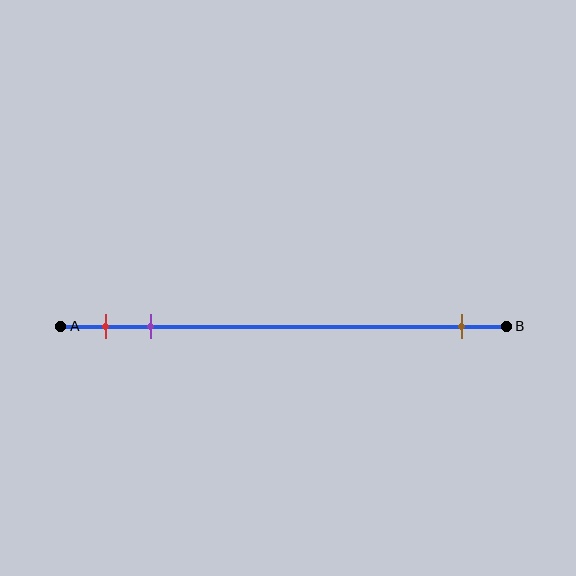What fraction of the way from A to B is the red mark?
The red mark is approximately 10% (0.1) of the way from A to B.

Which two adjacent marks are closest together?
The red and purple marks are the closest adjacent pair.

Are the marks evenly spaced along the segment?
No, the marks are not evenly spaced.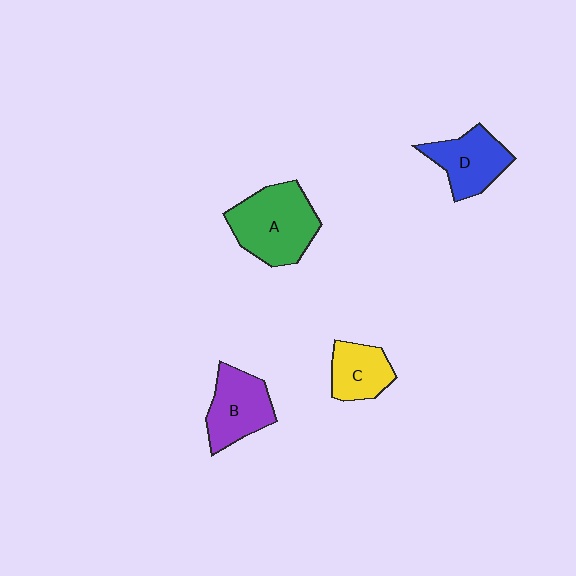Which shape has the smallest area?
Shape C (yellow).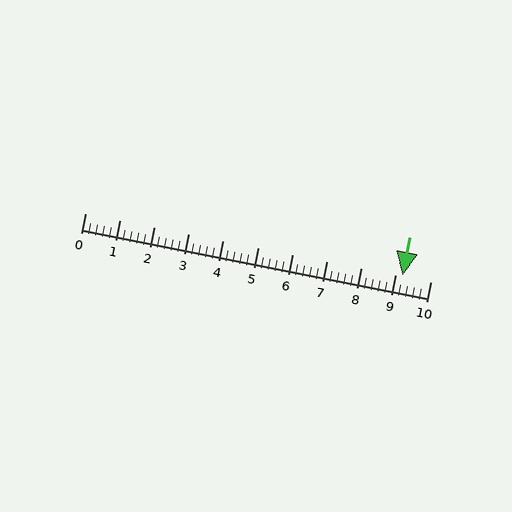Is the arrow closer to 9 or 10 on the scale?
The arrow is closer to 9.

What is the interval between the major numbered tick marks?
The major tick marks are spaced 1 units apart.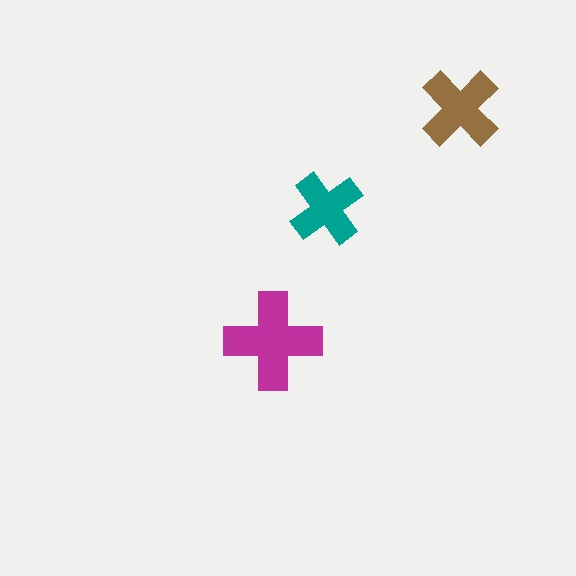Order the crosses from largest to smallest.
the magenta one, the brown one, the teal one.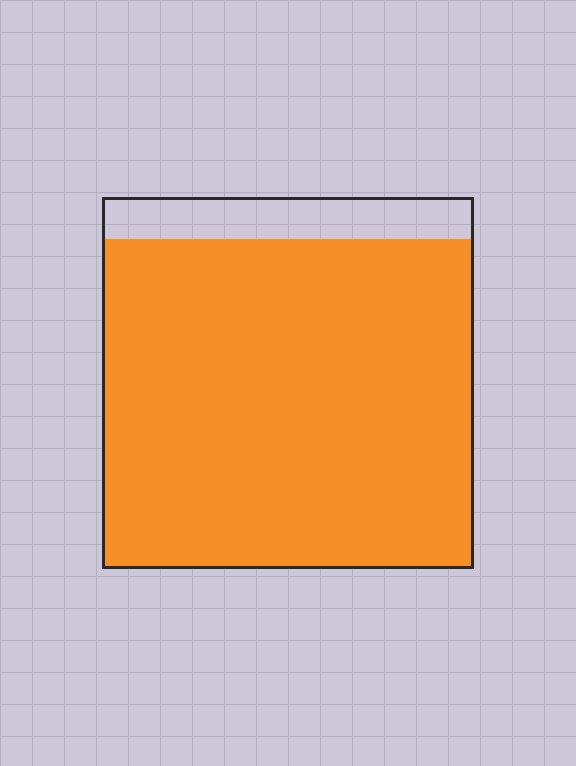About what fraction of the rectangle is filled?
About seven eighths (7/8).